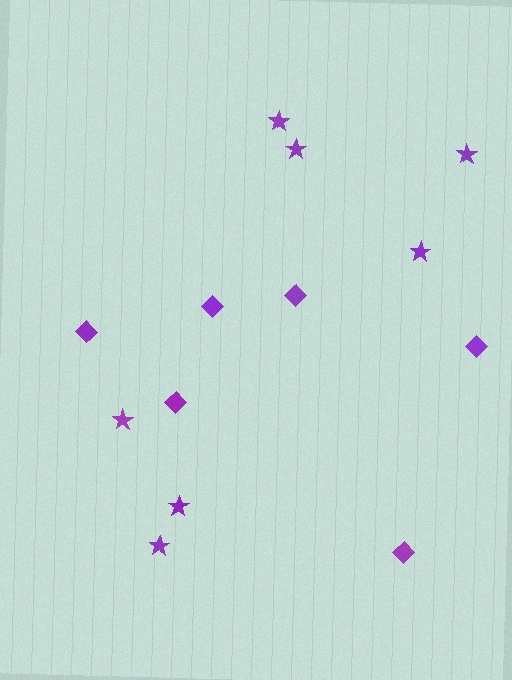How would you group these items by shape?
There are 2 groups: one group of stars (7) and one group of diamonds (6).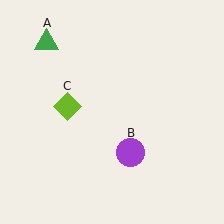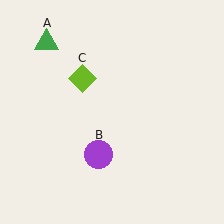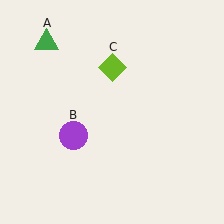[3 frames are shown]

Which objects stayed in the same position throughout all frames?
Green triangle (object A) remained stationary.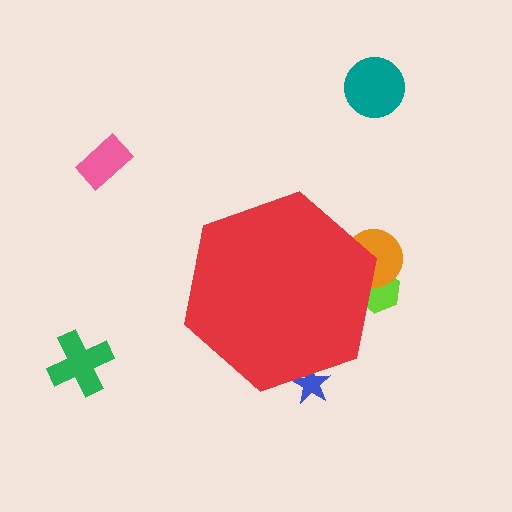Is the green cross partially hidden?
No, the green cross is fully visible.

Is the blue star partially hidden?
Yes, the blue star is partially hidden behind the red hexagon.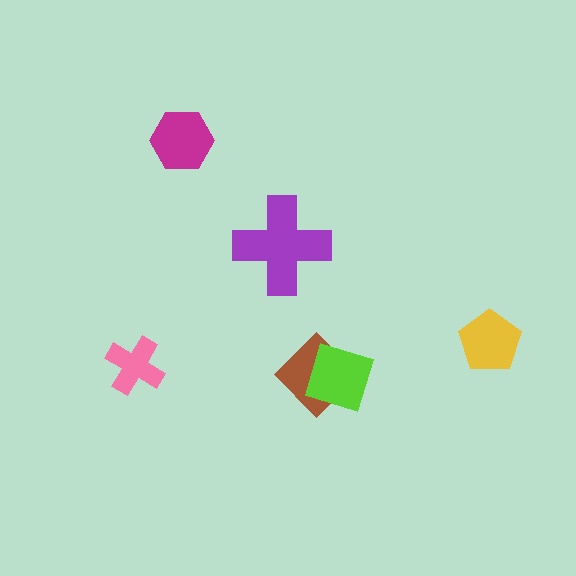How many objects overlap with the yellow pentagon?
0 objects overlap with the yellow pentagon.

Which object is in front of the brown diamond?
The lime square is in front of the brown diamond.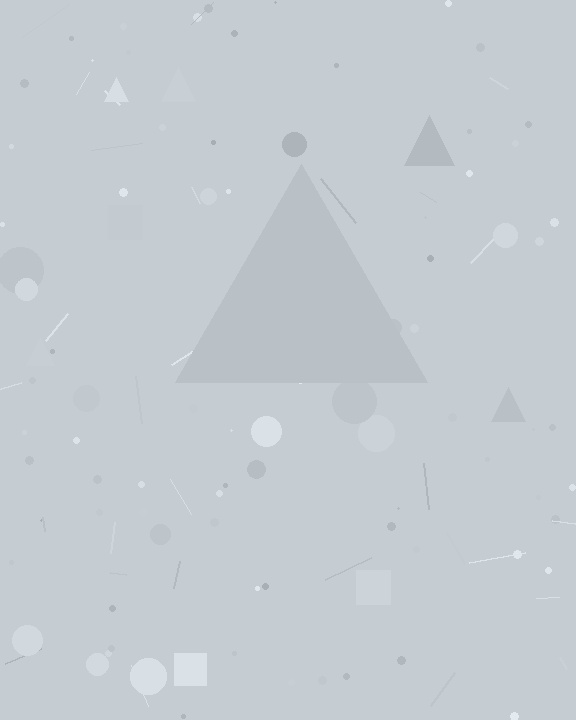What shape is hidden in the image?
A triangle is hidden in the image.